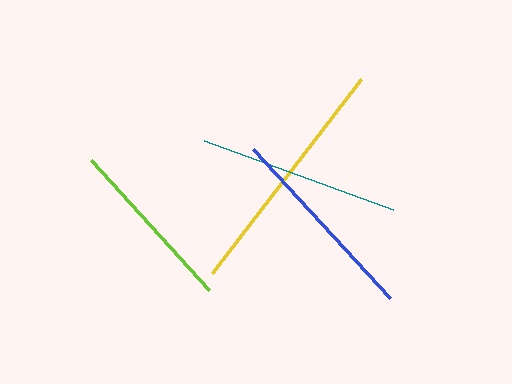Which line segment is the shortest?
The lime line is the shortest at approximately 176 pixels.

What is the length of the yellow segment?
The yellow segment is approximately 245 pixels long.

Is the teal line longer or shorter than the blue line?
The blue line is longer than the teal line.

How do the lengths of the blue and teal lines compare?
The blue and teal lines are approximately the same length.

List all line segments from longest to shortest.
From longest to shortest: yellow, blue, teal, lime.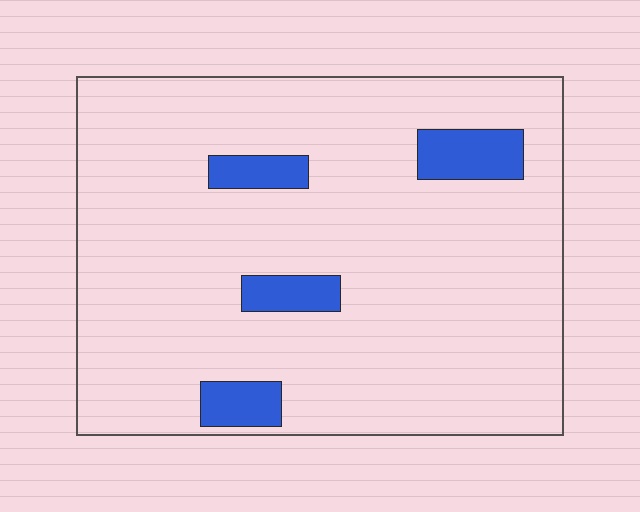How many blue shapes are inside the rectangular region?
4.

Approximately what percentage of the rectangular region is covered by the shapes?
Approximately 10%.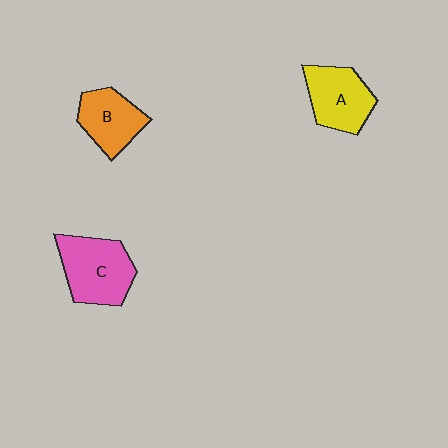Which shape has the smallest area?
Shape B (orange).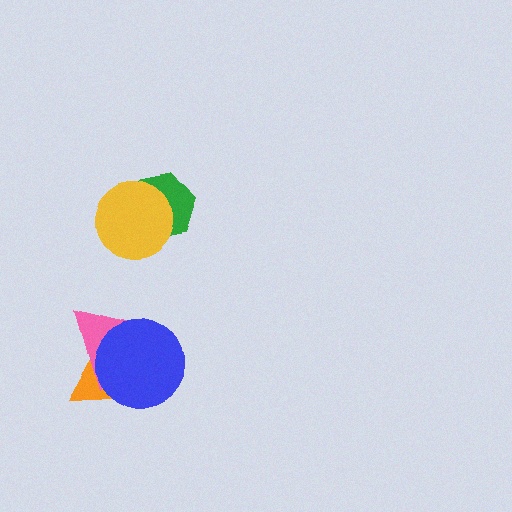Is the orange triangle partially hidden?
Yes, it is partially covered by another shape.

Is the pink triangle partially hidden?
Yes, it is partially covered by another shape.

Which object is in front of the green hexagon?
The yellow circle is in front of the green hexagon.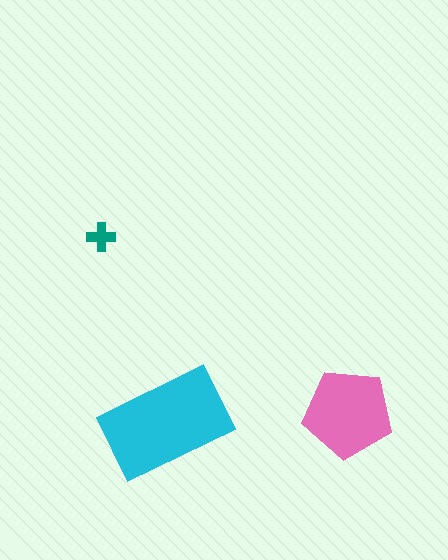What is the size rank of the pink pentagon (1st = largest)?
2nd.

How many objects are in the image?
There are 3 objects in the image.